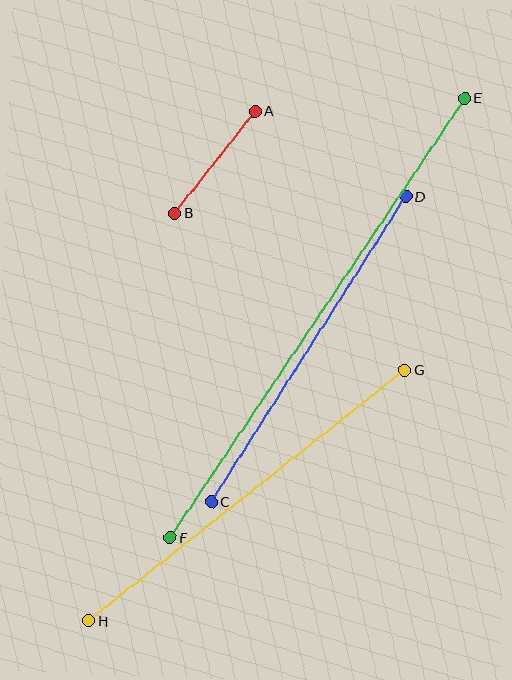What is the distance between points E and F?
The distance is approximately 529 pixels.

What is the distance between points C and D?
The distance is approximately 362 pixels.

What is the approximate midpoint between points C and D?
The midpoint is at approximately (308, 349) pixels.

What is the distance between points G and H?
The distance is approximately 403 pixels.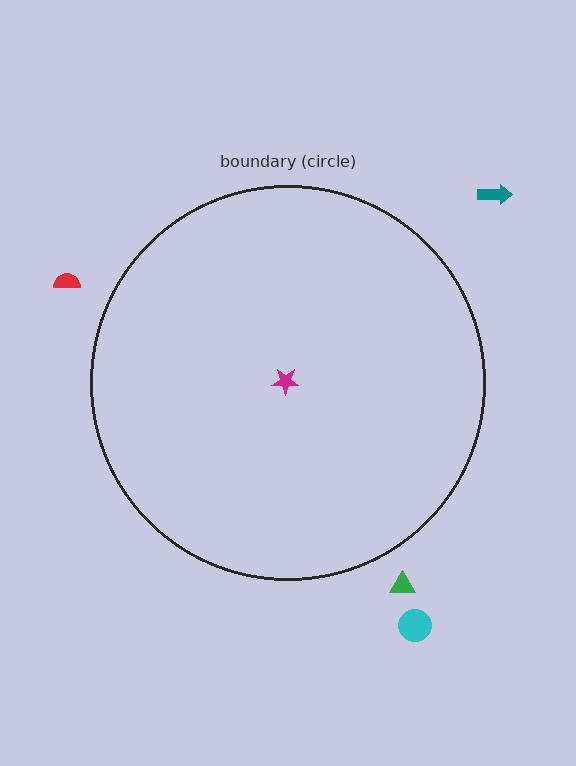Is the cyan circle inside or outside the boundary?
Outside.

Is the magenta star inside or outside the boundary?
Inside.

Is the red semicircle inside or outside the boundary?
Outside.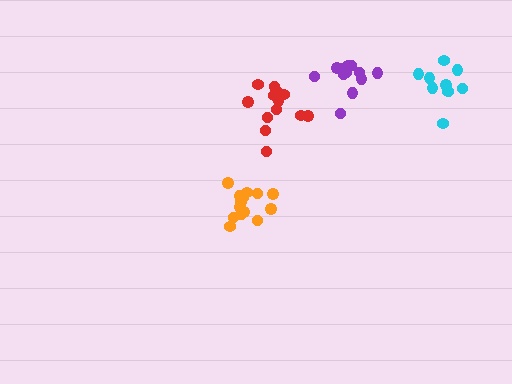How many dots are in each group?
Group 1: 10 dots, Group 2: 12 dots, Group 3: 14 dots, Group 4: 14 dots (50 total).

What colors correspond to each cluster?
The clusters are colored: cyan, purple, red, orange.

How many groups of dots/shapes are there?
There are 4 groups.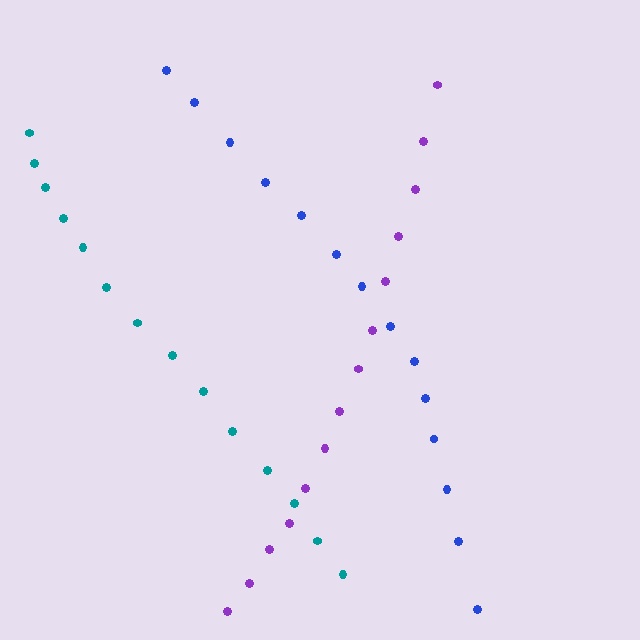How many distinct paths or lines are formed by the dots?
There are 3 distinct paths.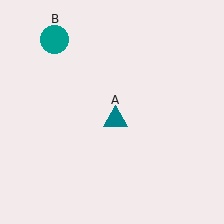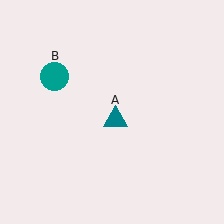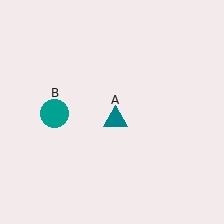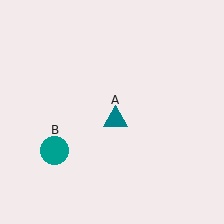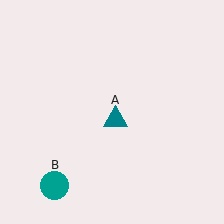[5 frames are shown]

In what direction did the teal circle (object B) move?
The teal circle (object B) moved down.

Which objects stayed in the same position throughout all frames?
Teal triangle (object A) remained stationary.